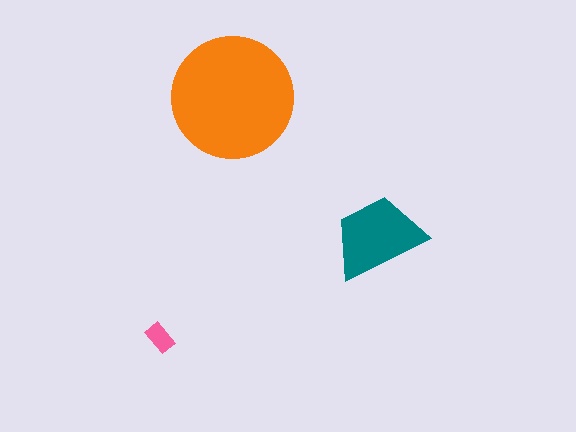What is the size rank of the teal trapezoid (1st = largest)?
2nd.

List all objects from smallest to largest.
The pink rectangle, the teal trapezoid, the orange circle.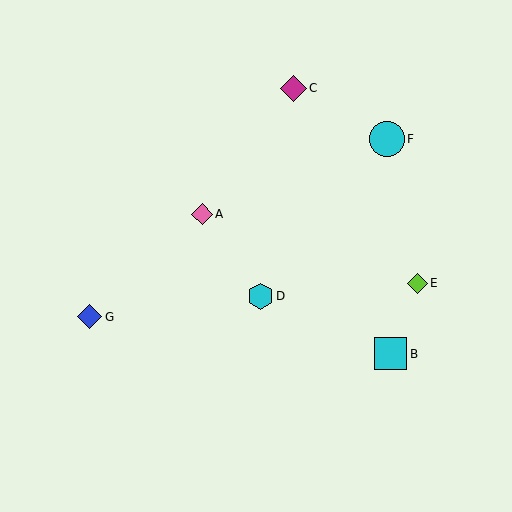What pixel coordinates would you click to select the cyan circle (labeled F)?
Click at (387, 139) to select the cyan circle F.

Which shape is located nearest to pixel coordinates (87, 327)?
The blue diamond (labeled G) at (90, 317) is nearest to that location.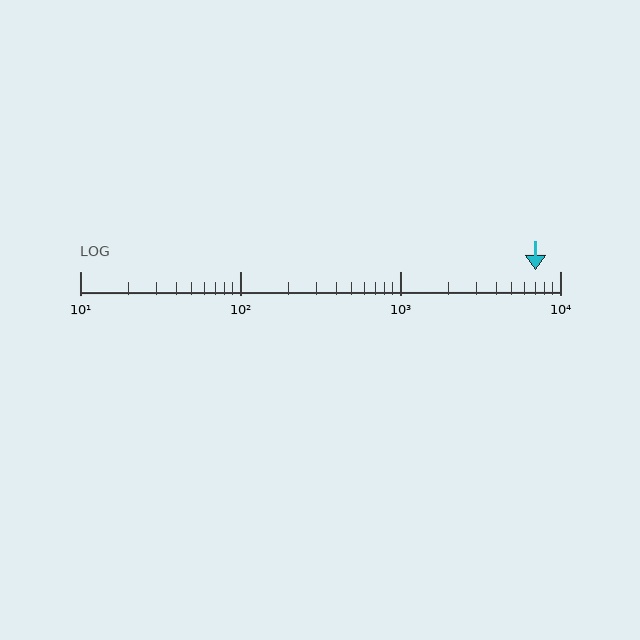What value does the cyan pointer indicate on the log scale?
The pointer indicates approximately 7000.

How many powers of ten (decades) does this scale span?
The scale spans 3 decades, from 10 to 10000.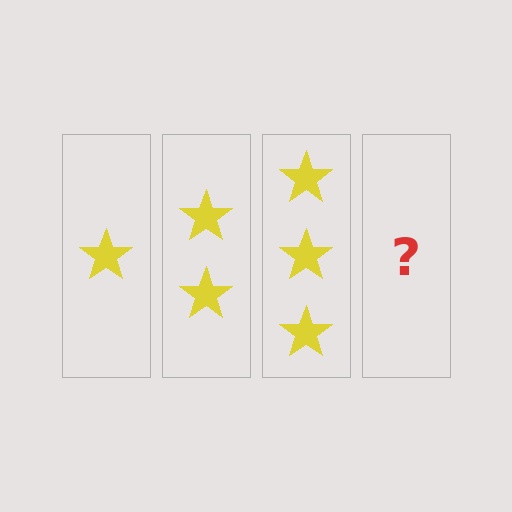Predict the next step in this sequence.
The next step is 4 stars.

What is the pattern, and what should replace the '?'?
The pattern is that each step adds one more star. The '?' should be 4 stars.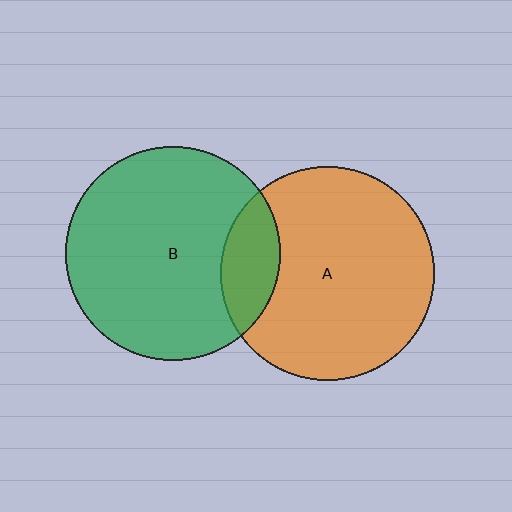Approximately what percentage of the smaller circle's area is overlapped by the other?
Approximately 15%.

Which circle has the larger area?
Circle B (green).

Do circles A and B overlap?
Yes.